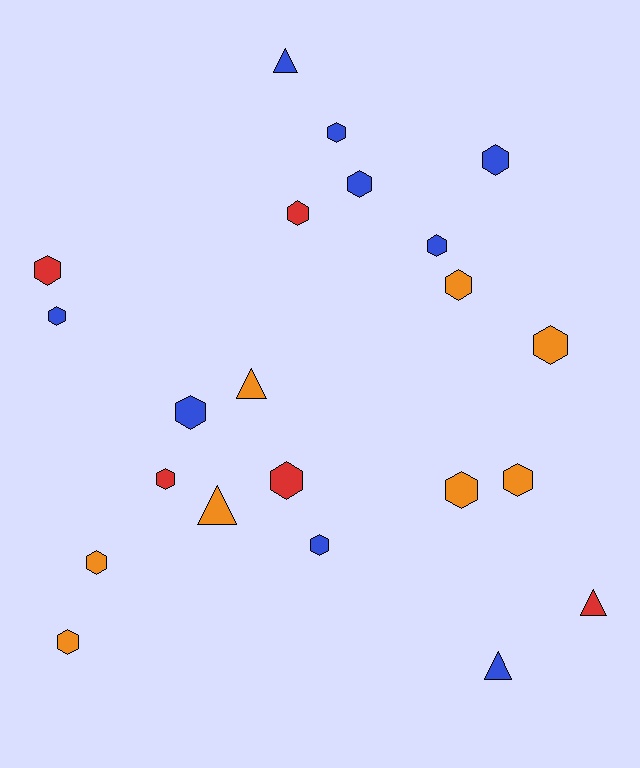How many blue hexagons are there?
There are 7 blue hexagons.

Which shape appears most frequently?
Hexagon, with 17 objects.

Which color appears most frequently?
Blue, with 9 objects.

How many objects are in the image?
There are 22 objects.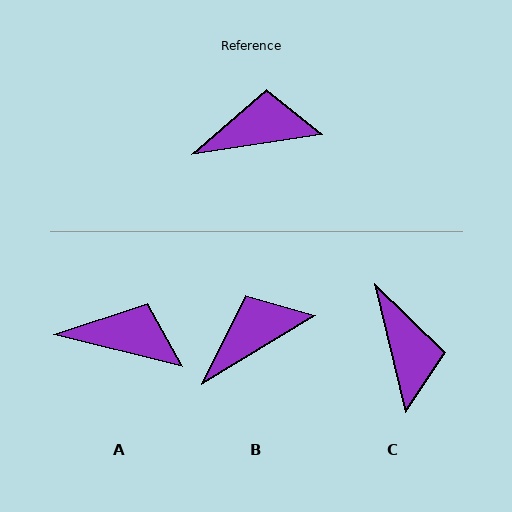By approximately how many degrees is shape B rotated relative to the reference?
Approximately 23 degrees counter-clockwise.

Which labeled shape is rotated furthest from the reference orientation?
C, about 85 degrees away.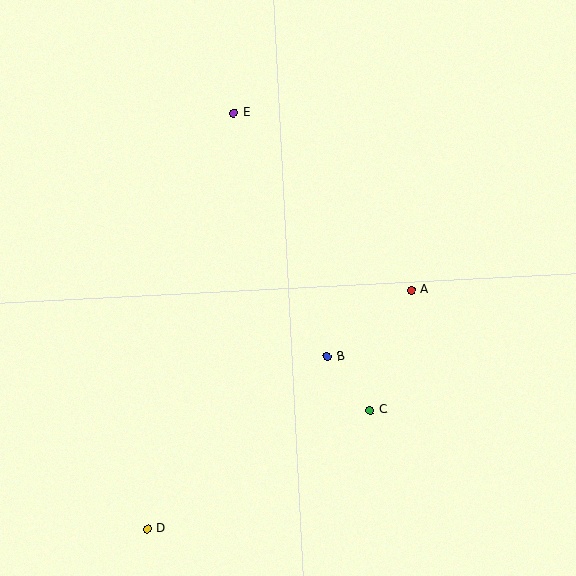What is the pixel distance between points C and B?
The distance between C and B is 68 pixels.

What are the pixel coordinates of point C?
Point C is at (370, 410).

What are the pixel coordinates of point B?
Point B is at (327, 357).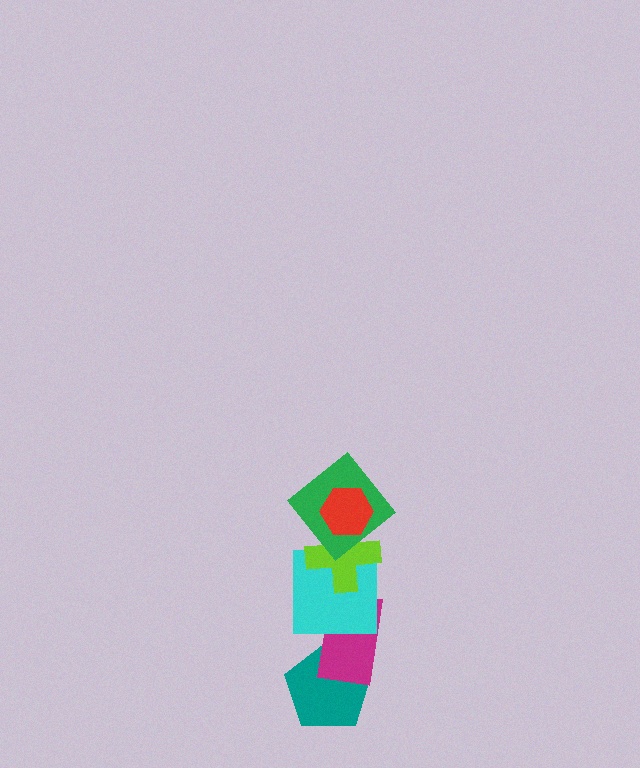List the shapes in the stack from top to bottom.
From top to bottom: the red hexagon, the green diamond, the lime cross, the cyan square, the magenta rectangle, the teal pentagon.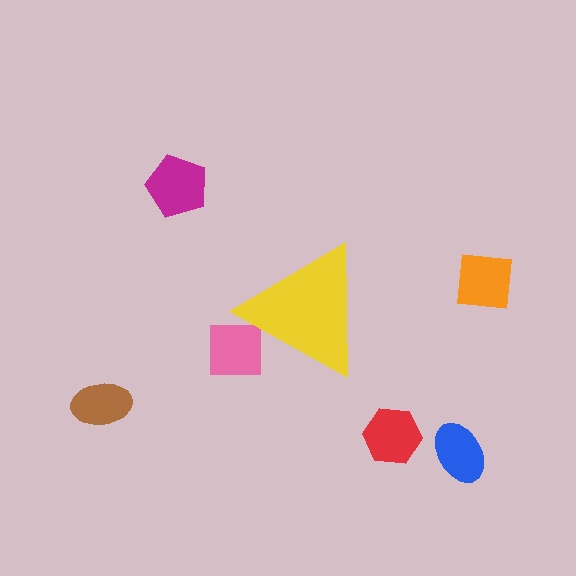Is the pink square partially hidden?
Yes, the pink square is partially hidden behind the yellow triangle.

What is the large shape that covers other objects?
A yellow triangle.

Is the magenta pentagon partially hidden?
No, the magenta pentagon is fully visible.